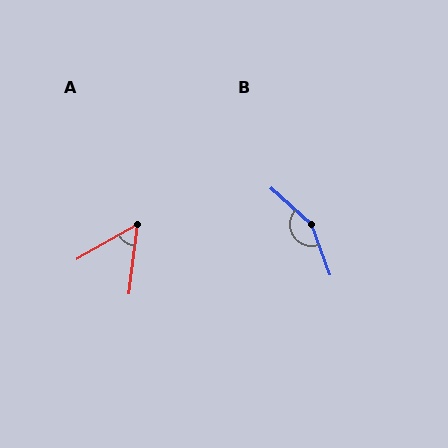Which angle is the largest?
B, at approximately 152 degrees.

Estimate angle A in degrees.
Approximately 53 degrees.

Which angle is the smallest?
A, at approximately 53 degrees.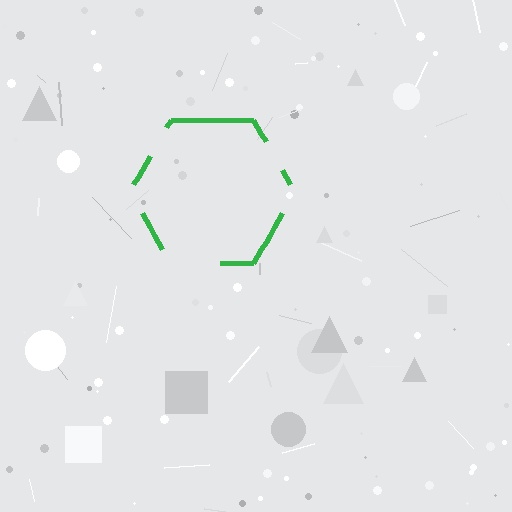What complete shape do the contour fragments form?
The contour fragments form a hexagon.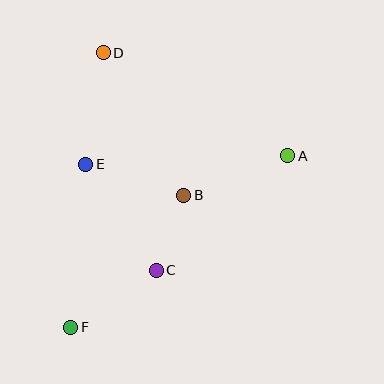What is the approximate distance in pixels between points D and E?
The distance between D and E is approximately 113 pixels.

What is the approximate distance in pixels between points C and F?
The distance between C and F is approximately 103 pixels.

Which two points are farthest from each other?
Points D and F are farthest from each other.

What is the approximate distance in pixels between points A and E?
The distance between A and E is approximately 202 pixels.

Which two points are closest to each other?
Points B and C are closest to each other.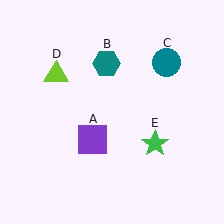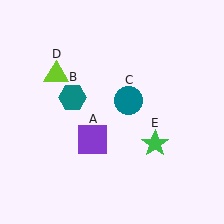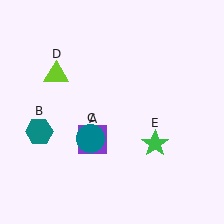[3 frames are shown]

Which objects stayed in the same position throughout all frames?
Purple square (object A) and lime triangle (object D) and green star (object E) remained stationary.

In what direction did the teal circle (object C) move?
The teal circle (object C) moved down and to the left.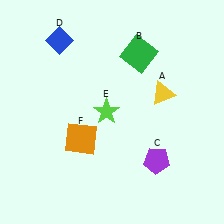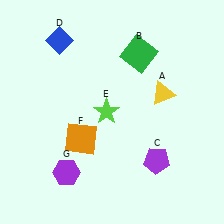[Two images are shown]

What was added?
A purple hexagon (G) was added in Image 2.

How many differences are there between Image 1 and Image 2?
There is 1 difference between the two images.